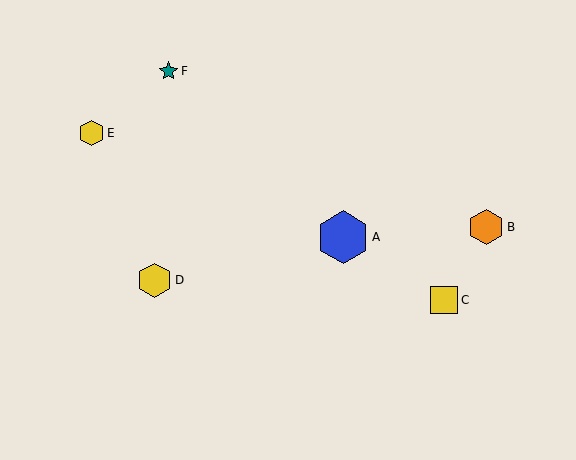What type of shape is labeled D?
Shape D is a yellow hexagon.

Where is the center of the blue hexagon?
The center of the blue hexagon is at (343, 237).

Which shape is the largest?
The blue hexagon (labeled A) is the largest.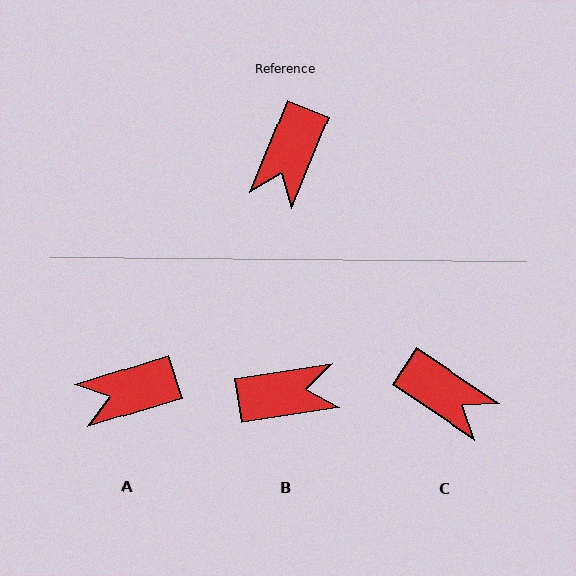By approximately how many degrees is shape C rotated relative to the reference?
Approximately 78 degrees counter-clockwise.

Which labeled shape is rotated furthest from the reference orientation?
B, about 121 degrees away.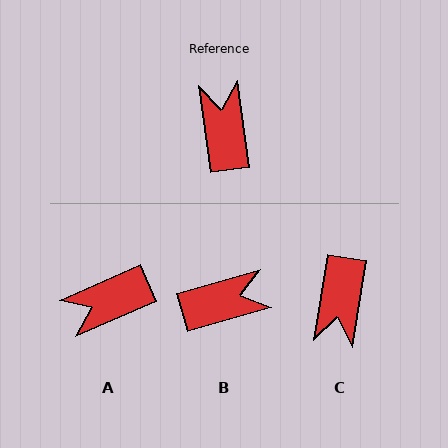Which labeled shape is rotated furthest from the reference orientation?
C, about 163 degrees away.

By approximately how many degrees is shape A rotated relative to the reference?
Approximately 105 degrees counter-clockwise.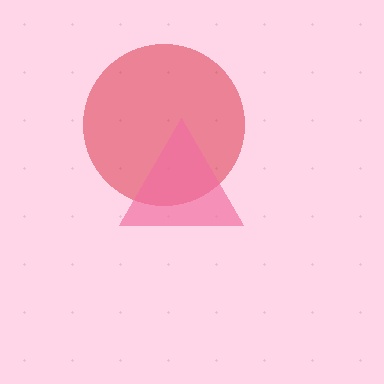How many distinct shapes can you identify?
There are 2 distinct shapes: a red circle, a pink triangle.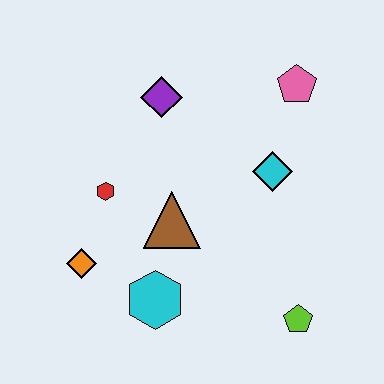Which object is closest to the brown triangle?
The red hexagon is closest to the brown triangle.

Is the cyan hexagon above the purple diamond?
No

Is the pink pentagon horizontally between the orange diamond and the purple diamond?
No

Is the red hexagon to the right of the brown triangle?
No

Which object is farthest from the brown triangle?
The pink pentagon is farthest from the brown triangle.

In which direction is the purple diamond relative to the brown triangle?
The purple diamond is above the brown triangle.